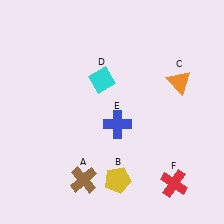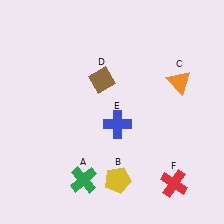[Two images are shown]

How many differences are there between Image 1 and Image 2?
There are 2 differences between the two images.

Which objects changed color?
A changed from brown to green. D changed from cyan to brown.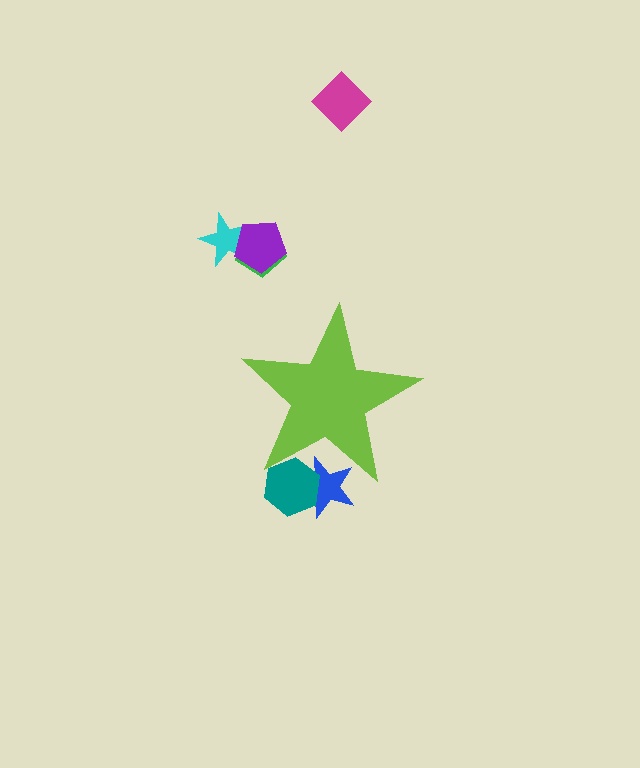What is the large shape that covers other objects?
A lime star.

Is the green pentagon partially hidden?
No, the green pentagon is fully visible.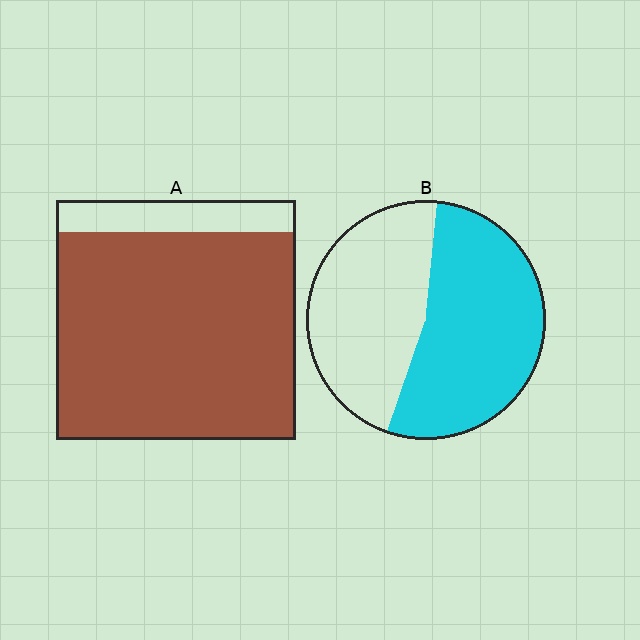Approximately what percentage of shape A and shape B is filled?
A is approximately 85% and B is approximately 55%.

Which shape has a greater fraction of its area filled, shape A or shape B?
Shape A.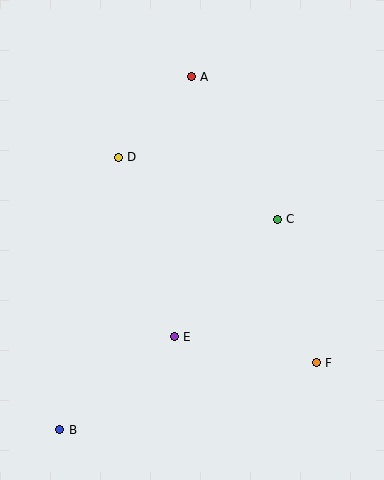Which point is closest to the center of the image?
Point C at (277, 219) is closest to the center.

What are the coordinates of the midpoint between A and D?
The midpoint between A and D is at (155, 117).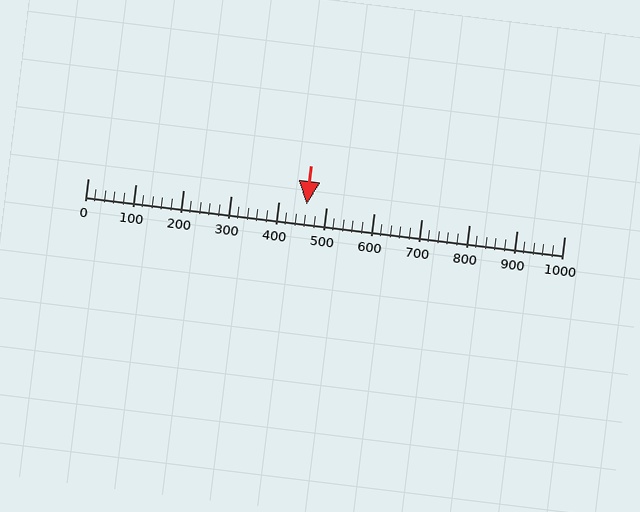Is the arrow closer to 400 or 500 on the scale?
The arrow is closer to 500.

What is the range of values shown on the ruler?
The ruler shows values from 0 to 1000.